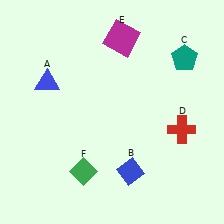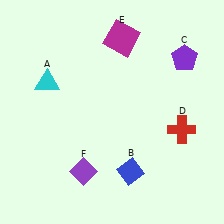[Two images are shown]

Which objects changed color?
A changed from blue to cyan. C changed from teal to purple. F changed from green to purple.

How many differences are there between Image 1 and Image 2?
There are 3 differences between the two images.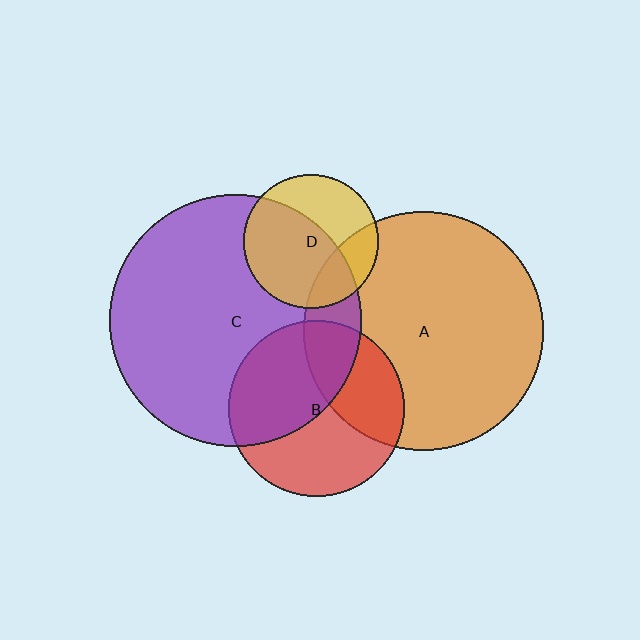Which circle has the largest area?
Circle C (purple).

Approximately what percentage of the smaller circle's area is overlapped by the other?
Approximately 15%.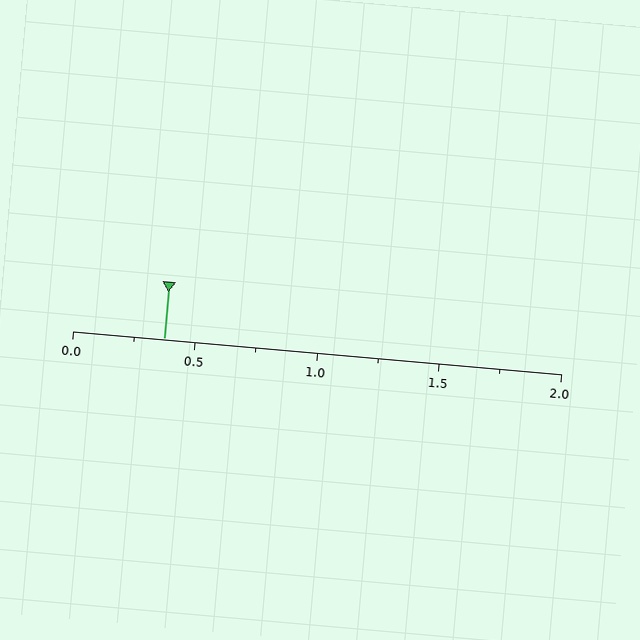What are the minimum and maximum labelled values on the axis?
The axis runs from 0.0 to 2.0.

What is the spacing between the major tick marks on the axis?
The major ticks are spaced 0.5 apart.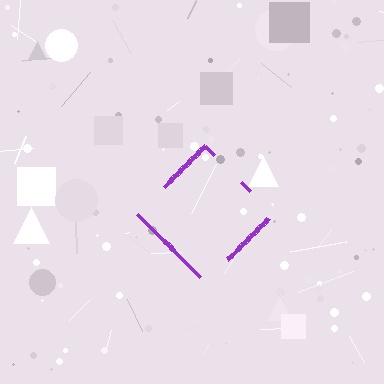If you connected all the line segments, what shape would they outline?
They would outline a diamond.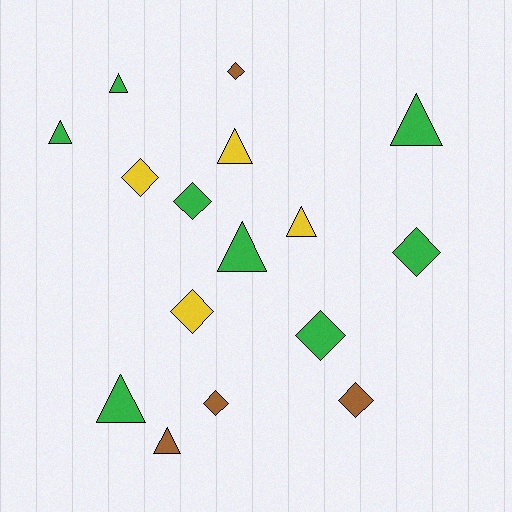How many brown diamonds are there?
There are 3 brown diamonds.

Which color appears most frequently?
Green, with 8 objects.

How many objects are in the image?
There are 16 objects.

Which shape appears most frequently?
Triangle, with 8 objects.